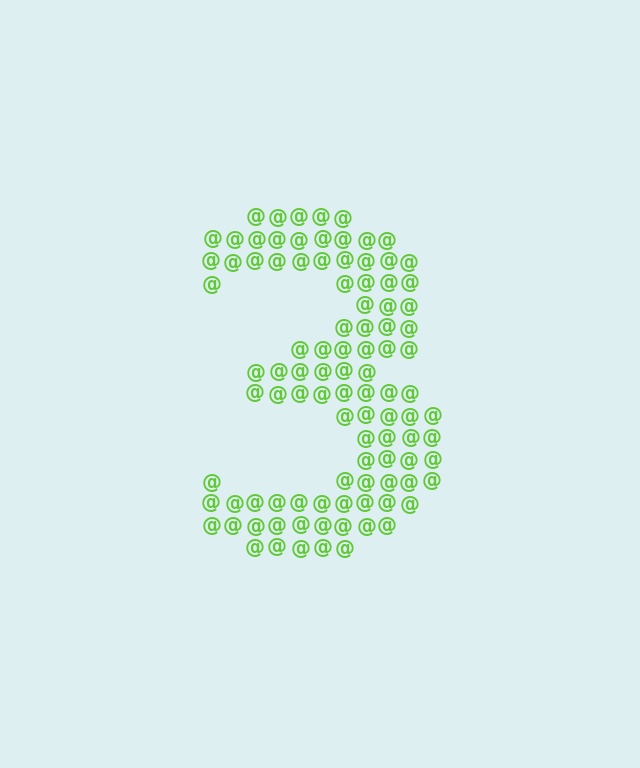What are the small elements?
The small elements are at signs.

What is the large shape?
The large shape is the digit 3.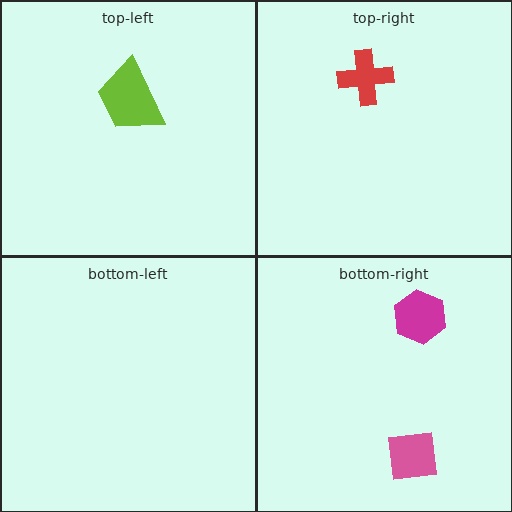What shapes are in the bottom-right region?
The pink square, the magenta hexagon.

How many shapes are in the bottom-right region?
2.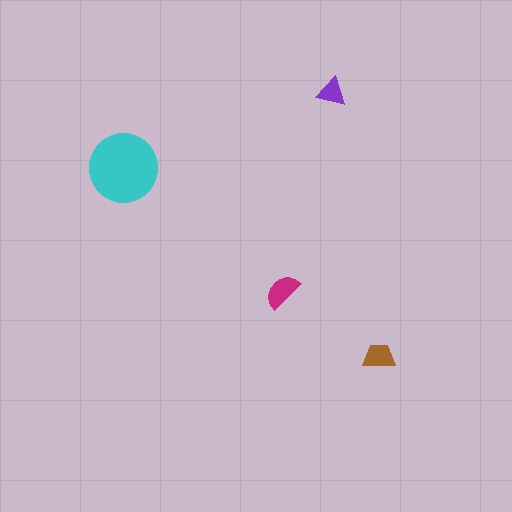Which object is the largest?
The cyan circle.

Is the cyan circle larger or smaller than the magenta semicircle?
Larger.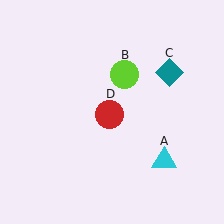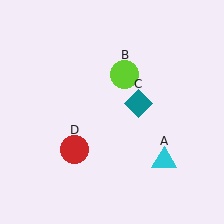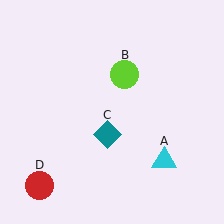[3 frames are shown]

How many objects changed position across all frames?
2 objects changed position: teal diamond (object C), red circle (object D).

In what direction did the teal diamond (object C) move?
The teal diamond (object C) moved down and to the left.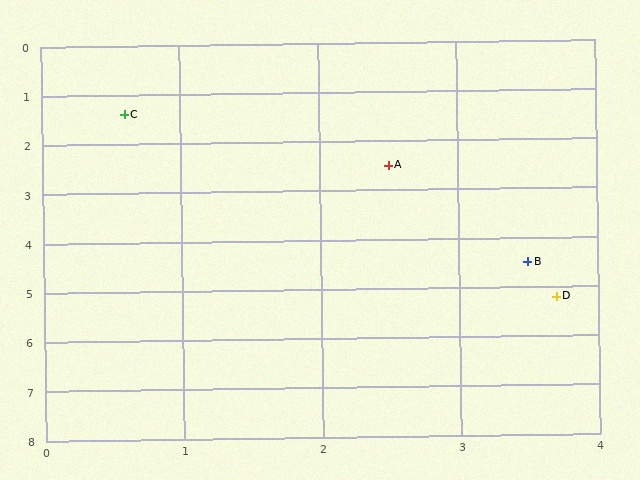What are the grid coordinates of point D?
Point D is at approximately (3.7, 5.2).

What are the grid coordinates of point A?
Point A is at approximately (2.5, 2.5).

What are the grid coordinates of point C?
Point C is at approximately (0.6, 1.4).